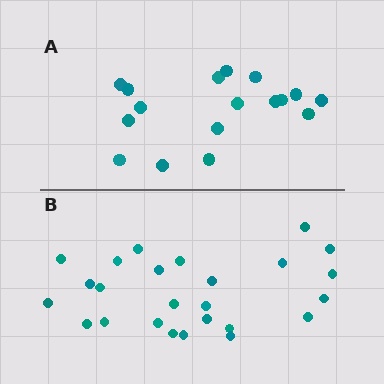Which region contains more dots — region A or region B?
Region B (the bottom region) has more dots.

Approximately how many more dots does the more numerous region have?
Region B has roughly 8 or so more dots than region A.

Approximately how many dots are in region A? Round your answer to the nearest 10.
About 20 dots. (The exact count is 17, which rounds to 20.)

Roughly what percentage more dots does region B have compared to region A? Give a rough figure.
About 45% more.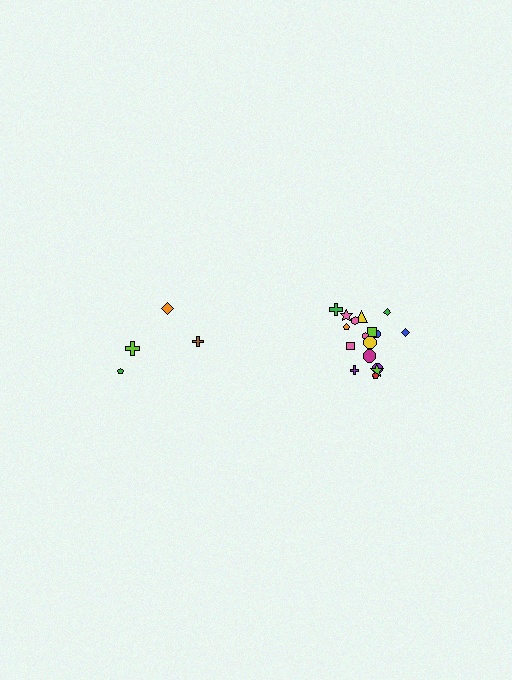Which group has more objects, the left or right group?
The right group.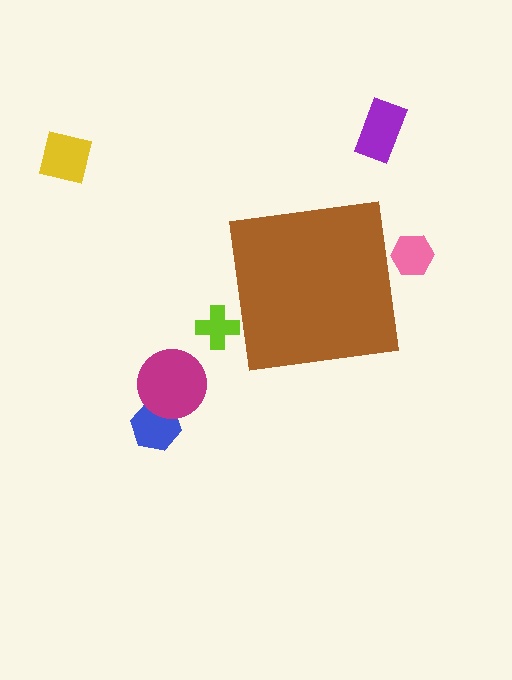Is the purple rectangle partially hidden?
No, the purple rectangle is fully visible.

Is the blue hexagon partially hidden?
No, the blue hexagon is fully visible.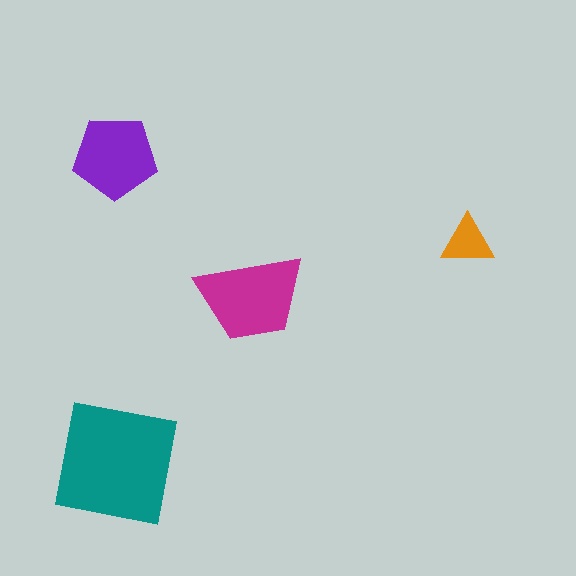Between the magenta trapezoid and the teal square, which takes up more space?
The teal square.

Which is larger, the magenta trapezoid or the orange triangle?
The magenta trapezoid.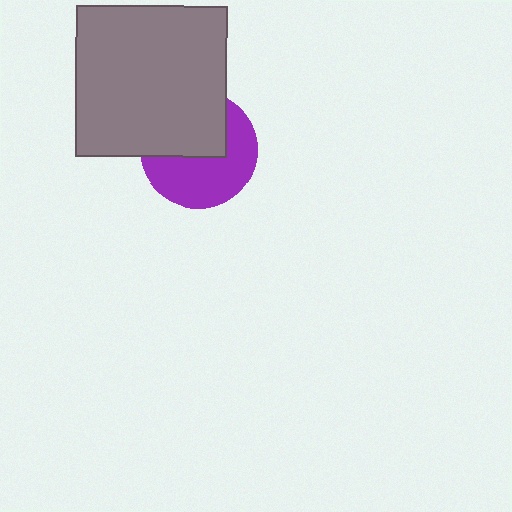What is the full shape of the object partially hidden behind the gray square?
The partially hidden object is a purple circle.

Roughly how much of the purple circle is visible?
About half of it is visible (roughly 55%).